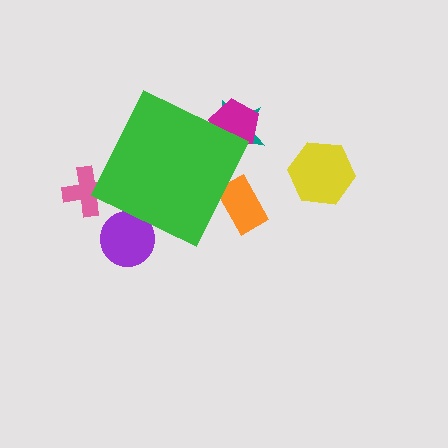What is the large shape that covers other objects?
A green diamond.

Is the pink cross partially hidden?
Yes, the pink cross is partially hidden behind the green diamond.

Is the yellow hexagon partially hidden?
No, the yellow hexagon is fully visible.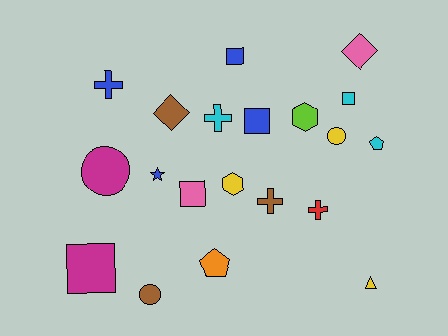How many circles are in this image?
There are 3 circles.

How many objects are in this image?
There are 20 objects.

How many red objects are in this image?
There is 1 red object.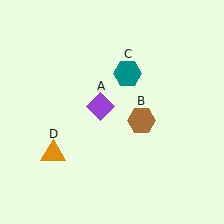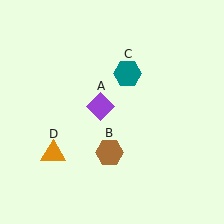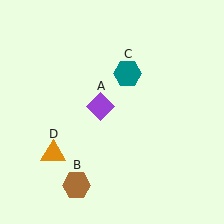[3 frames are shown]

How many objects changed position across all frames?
1 object changed position: brown hexagon (object B).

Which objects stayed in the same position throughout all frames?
Purple diamond (object A) and teal hexagon (object C) and orange triangle (object D) remained stationary.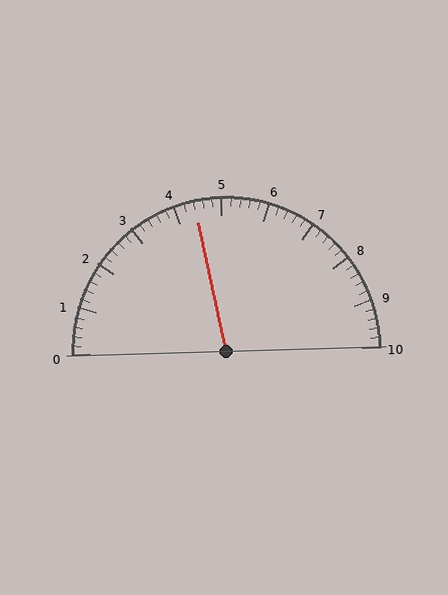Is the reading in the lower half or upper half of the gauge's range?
The reading is in the lower half of the range (0 to 10).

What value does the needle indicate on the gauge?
The needle indicates approximately 4.4.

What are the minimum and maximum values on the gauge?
The gauge ranges from 0 to 10.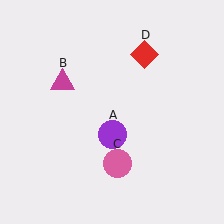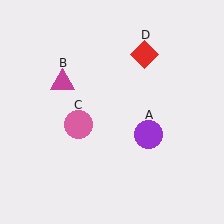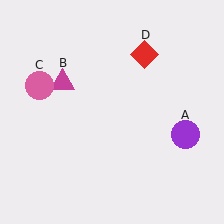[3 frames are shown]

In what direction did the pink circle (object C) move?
The pink circle (object C) moved up and to the left.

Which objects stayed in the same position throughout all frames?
Magenta triangle (object B) and red diamond (object D) remained stationary.